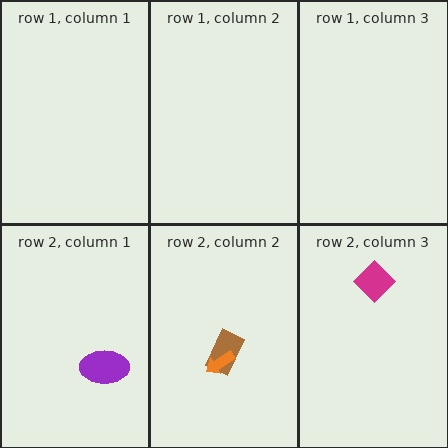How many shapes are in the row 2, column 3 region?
1.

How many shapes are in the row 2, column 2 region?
2.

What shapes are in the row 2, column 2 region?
The brown rectangle, the orange arrow.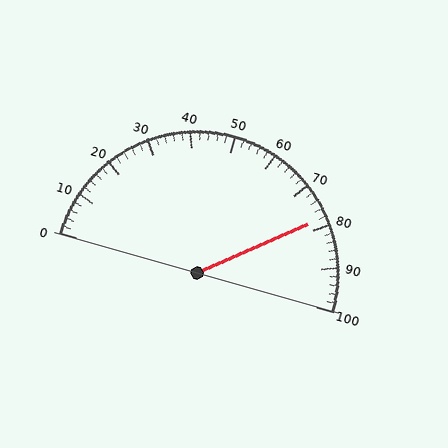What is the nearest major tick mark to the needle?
The nearest major tick mark is 80.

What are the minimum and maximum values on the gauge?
The gauge ranges from 0 to 100.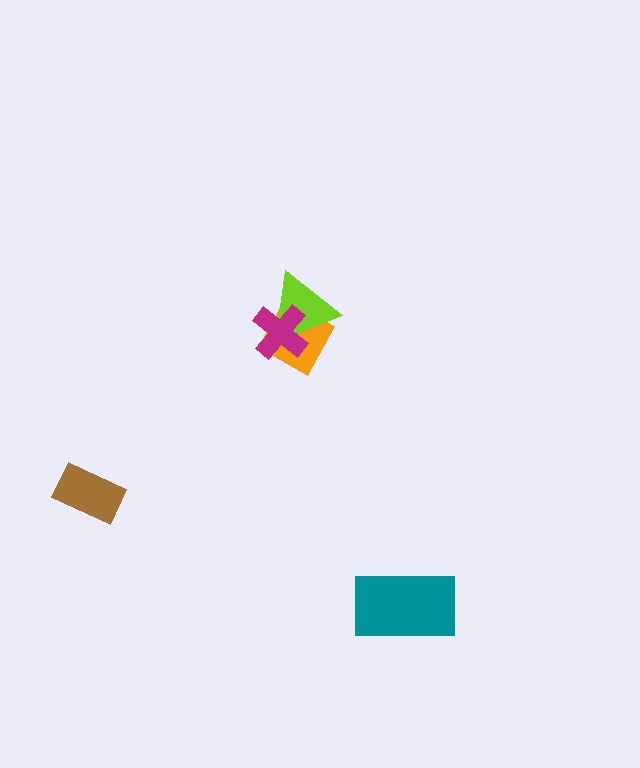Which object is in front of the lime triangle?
The magenta cross is in front of the lime triangle.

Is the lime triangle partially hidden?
Yes, it is partially covered by another shape.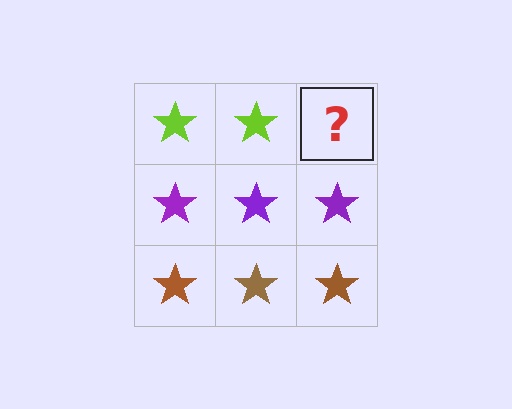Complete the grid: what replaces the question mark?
The question mark should be replaced with a lime star.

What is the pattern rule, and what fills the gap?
The rule is that each row has a consistent color. The gap should be filled with a lime star.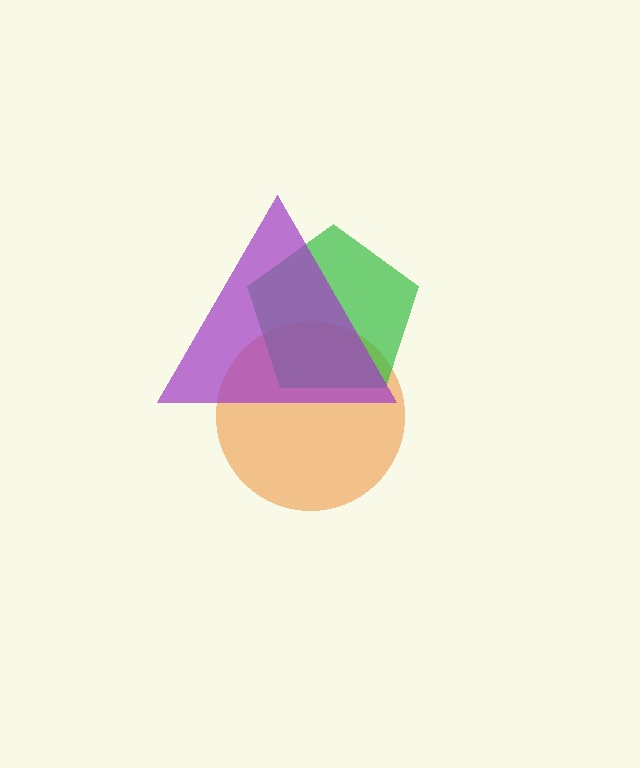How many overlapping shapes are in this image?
There are 3 overlapping shapes in the image.